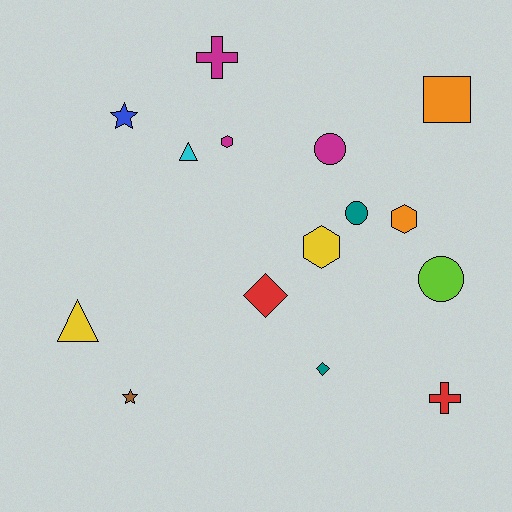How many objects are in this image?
There are 15 objects.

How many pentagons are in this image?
There are no pentagons.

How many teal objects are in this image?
There are 2 teal objects.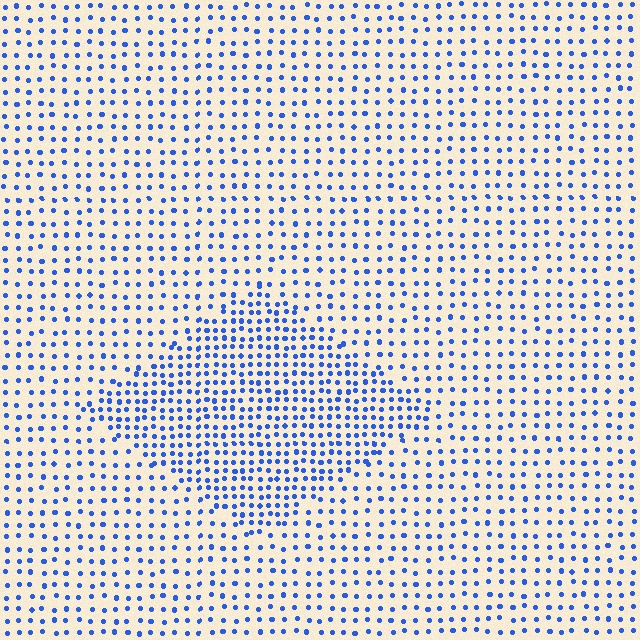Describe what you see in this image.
The image contains small blue elements arranged at two different densities. A diamond-shaped region is visible where the elements are more densely packed than the surrounding area.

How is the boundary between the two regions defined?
The boundary is defined by a change in element density (approximately 1.9x ratio). All elements are the same color, size, and shape.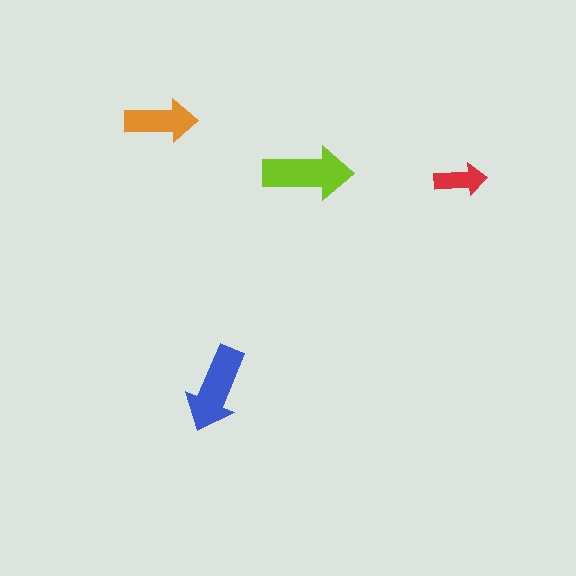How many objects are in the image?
There are 4 objects in the image.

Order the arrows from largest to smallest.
the lime one, the blue one, the orange one, the red one.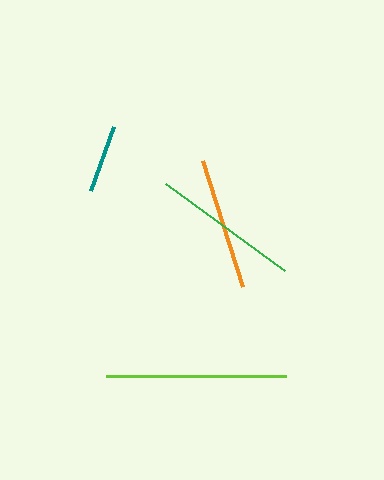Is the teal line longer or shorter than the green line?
The green line is longer than the teal line.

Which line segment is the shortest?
The teal line is the shortest at approximately 68 pixels.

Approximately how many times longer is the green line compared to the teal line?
The green line is approximately 2.2 times the length of the teal line.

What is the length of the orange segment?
The orange segment is approximately 133 pixels long.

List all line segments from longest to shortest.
From longest to shortest: lime, green, orange, teal.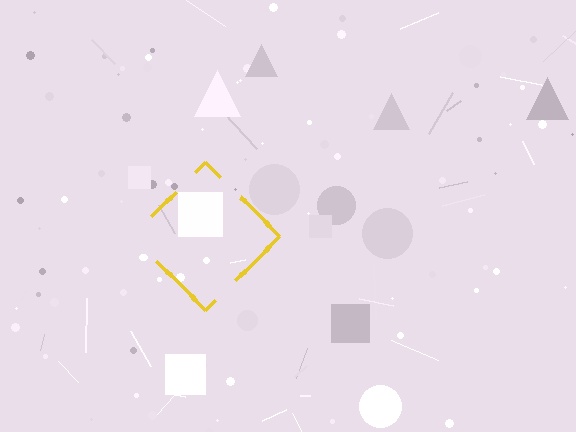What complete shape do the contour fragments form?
The contour fragments form a diamond.